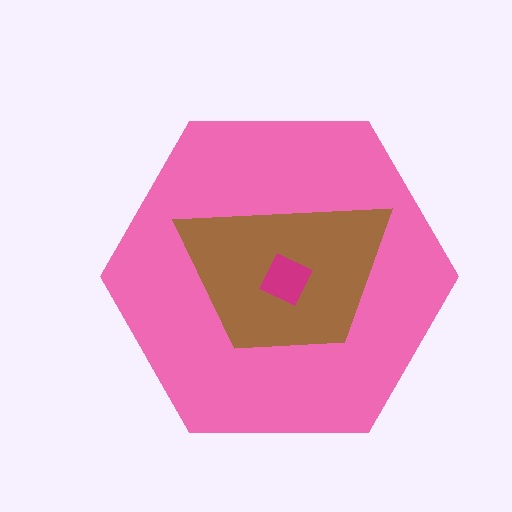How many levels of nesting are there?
3.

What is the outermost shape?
The pink hexagon.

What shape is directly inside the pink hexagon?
The brown trapezoid.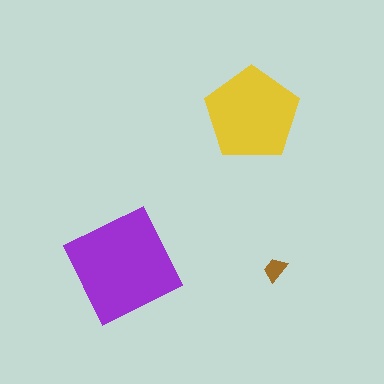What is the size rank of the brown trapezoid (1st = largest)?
3rd.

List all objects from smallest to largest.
The brown trapezoid, the yellow pentagon, the purple square.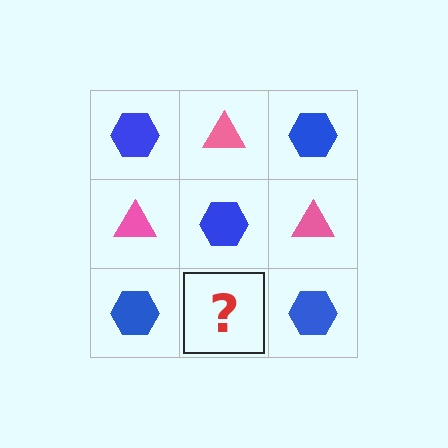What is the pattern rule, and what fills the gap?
The rule is that it alternates blue hexagon and pink triangle in a checkerboard pattern. The gap should be filled with a pink triangle.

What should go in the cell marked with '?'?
The missing cell should contain a pink triangle.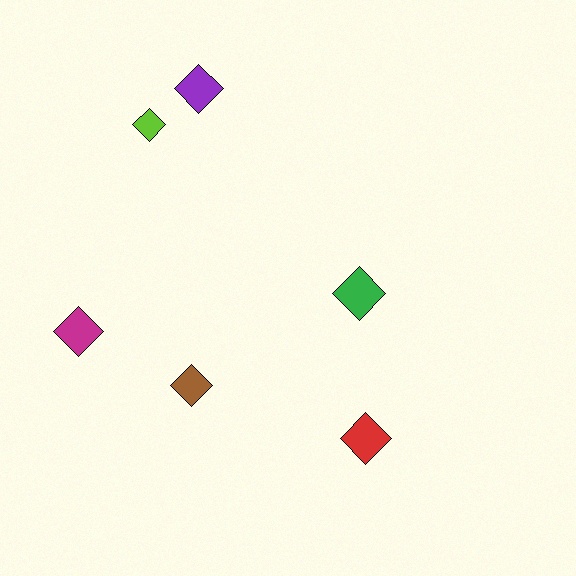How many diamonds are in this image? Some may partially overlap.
There are 6 diamonds.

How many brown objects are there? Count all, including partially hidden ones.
There is 1 brown object.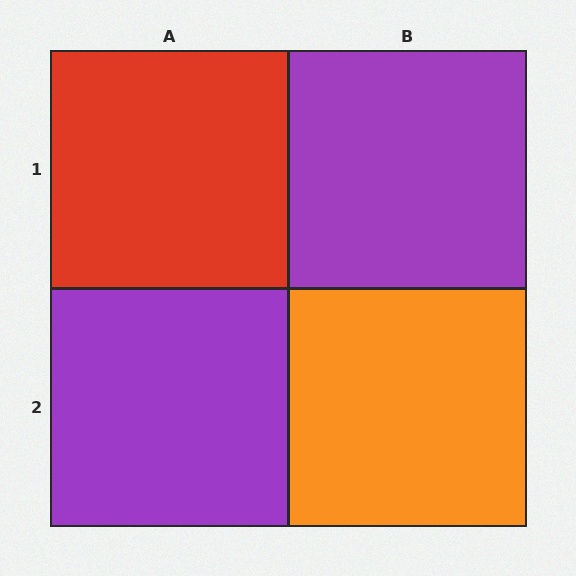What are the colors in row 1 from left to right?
Red, purple.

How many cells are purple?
2 cells are purple.